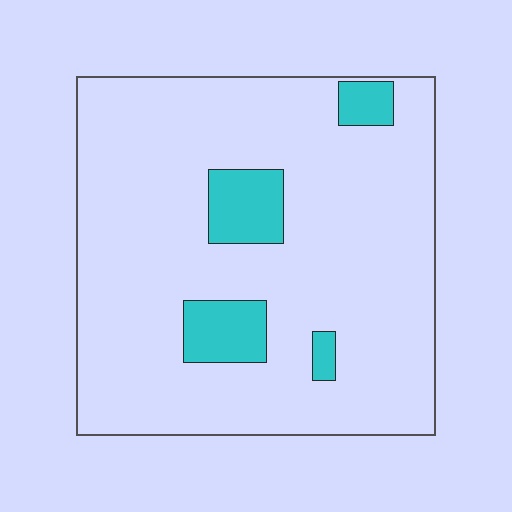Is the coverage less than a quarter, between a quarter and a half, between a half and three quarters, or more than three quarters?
Less than a quarter.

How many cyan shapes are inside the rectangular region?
4.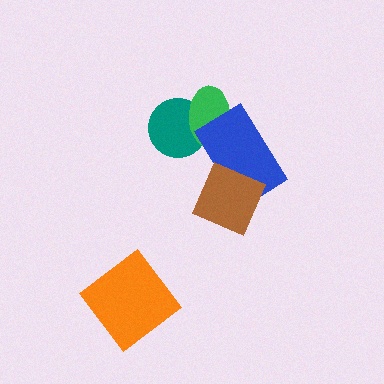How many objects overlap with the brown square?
1 object overlaps with the brown square.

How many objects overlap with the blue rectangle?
2 objects overlap with the blue rectangle.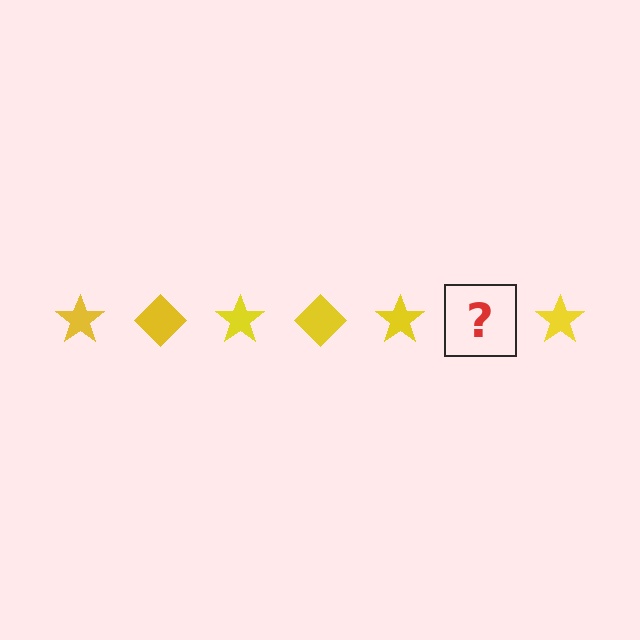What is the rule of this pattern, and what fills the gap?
The rule is that the pattern cycles through star, diamond shapes in yellow. The gap should be filled with a yellow diamond.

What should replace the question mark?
The question mark should be replaced with a yellow diamond.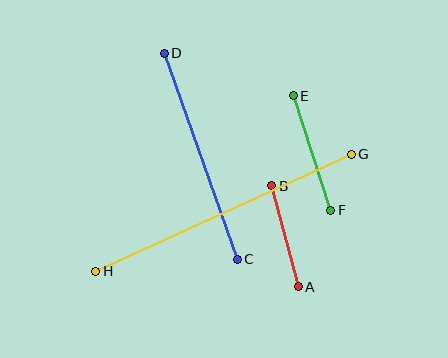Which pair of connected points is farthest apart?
Points G and H are farthest apart.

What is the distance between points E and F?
The distance is approximately 120 pixels.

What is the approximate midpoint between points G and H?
The midpoint is at approximately (224, 213) pixels.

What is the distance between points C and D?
The distance is approximately 218 pixels.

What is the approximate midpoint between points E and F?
The midpoint is at approximately (312, 153) pixels.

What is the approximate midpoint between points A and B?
The midpoint is at approximately (285, 236) pixels.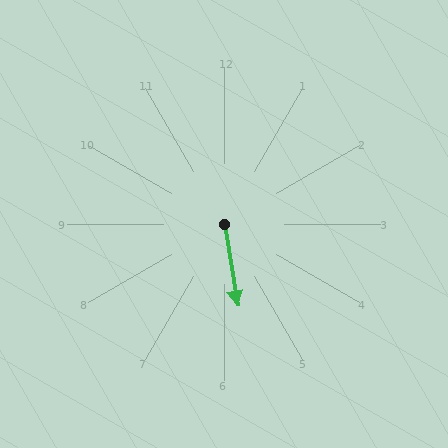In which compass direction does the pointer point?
South.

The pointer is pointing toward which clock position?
Roughly 6 o'clock.